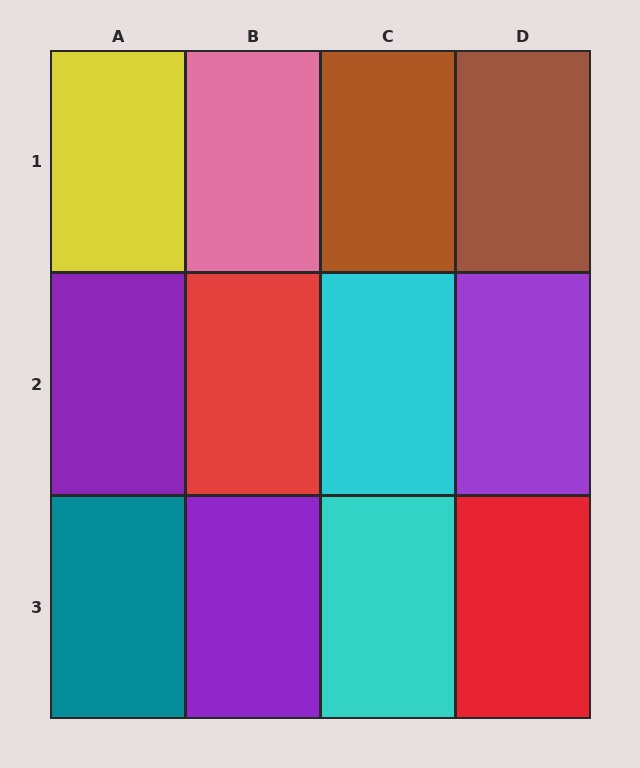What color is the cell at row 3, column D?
Red.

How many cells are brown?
2 cells are brown.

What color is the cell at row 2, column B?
Red.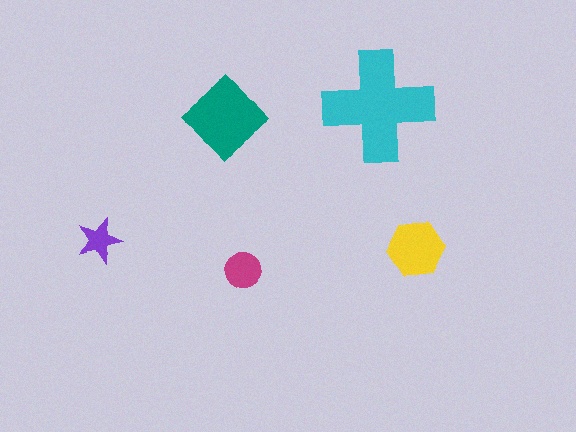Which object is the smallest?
The purple star.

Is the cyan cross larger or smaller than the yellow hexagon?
Larger.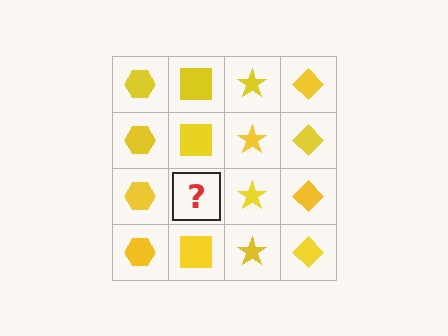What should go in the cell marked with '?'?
The missing cell should contain a yellow square.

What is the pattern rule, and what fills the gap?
The rule is that each column has a consistent shape. The gap should be filled with a yellow square.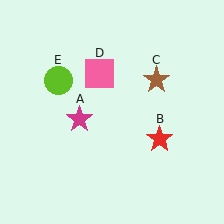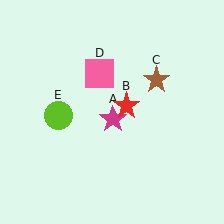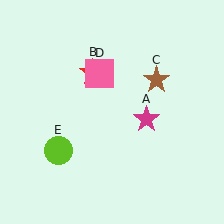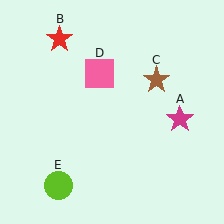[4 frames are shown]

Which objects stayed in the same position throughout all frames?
Brown star (object C) and pink square (object D) remained stationary.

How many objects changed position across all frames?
3 objects changed position: magenta star (object A), red star (object B), lime circle (object E).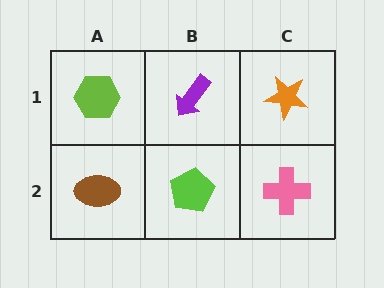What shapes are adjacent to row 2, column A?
A lime hexagon (row 1, column A), a lime pentagon (row 2, column B).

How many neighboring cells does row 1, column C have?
2.